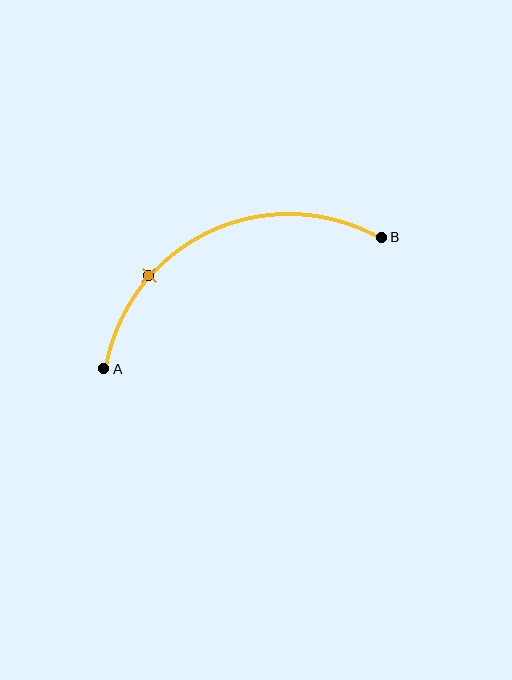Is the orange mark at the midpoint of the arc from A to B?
No. The orange mark lies on the arc but is closer to endpoint A. The arc midpoint would be at the point on the curve equidistant along the arc from both A and B.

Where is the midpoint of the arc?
The arc midpoint is the point on the curve farthest from the straight line joining A and B. It sits above that line.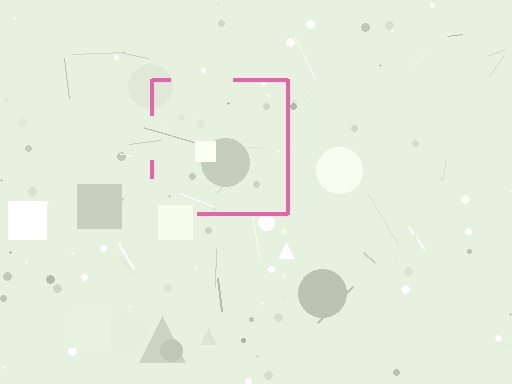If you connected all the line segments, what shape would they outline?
They would outline a square.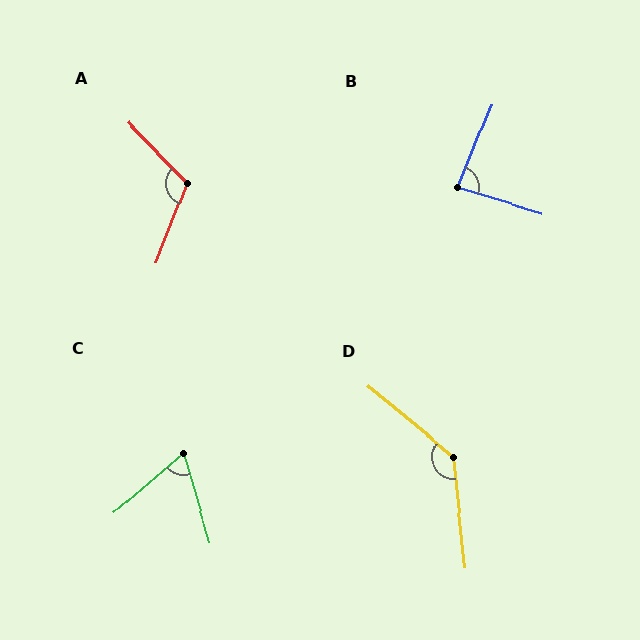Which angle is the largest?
D, at approximately 135 degrees.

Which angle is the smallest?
C, at approximately 65 degrees.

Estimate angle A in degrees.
Approximately 114 degrees.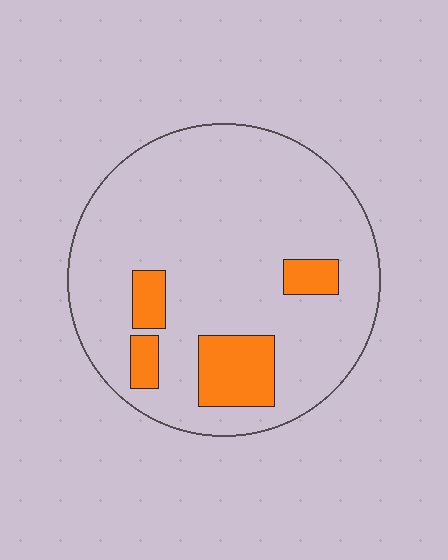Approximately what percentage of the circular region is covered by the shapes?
Approximately 15%.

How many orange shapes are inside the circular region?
4.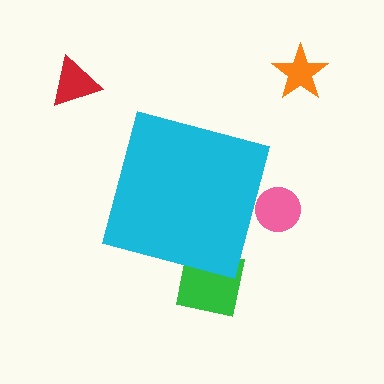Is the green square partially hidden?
Yes, the green square is partially hidden behind the cyan square.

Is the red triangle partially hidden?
No, the red triangle is fully visible.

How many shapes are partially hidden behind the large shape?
2 shapes are partially hidden.